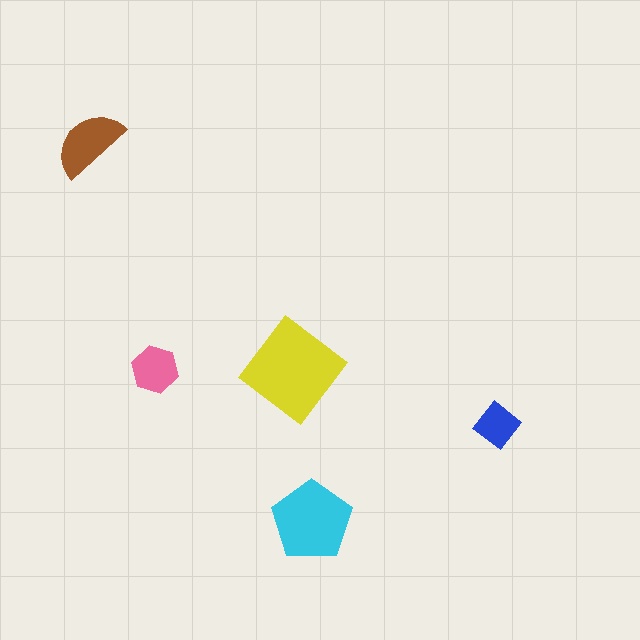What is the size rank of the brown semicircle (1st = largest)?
3rd.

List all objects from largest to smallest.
The yellow diamond, the cyan pentagon, the brown semicircle, the pink hexagon, the blue diamond.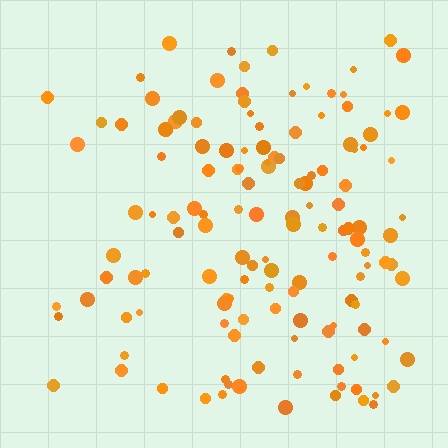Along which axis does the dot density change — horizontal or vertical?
Horizontal.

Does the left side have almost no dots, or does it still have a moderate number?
Still a moderate number, just noticeably fewer than the right.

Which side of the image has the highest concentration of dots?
The right.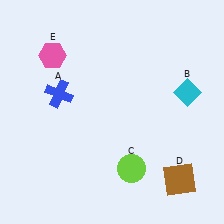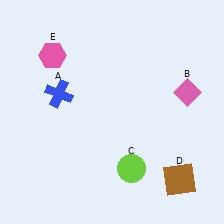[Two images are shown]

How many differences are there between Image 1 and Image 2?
There is 1 difference between the two images.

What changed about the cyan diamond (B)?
In Image 1, B is cyan. In Image 2, it changed to pink.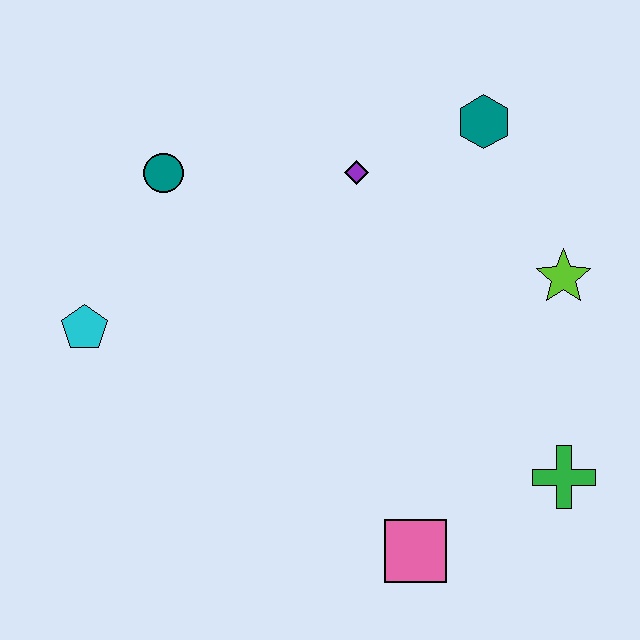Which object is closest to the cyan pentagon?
The teal circle is closest to the cyan pentagon.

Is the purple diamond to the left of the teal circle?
No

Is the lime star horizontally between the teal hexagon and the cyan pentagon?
No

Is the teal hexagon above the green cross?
Yes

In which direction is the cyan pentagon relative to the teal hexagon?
The cyan pentagon is to the left of the teal hexagon.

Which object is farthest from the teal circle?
The green cross is farthest from the teal circle.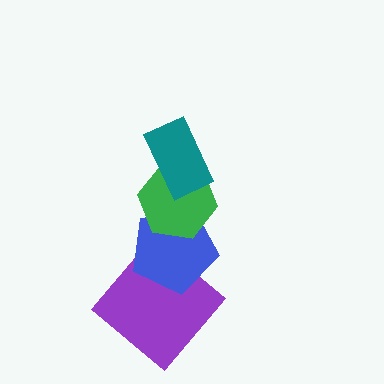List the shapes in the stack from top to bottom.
From top to bottom: the teal rectangle, the green hexagon, the blue pentagon, the purple diamond.